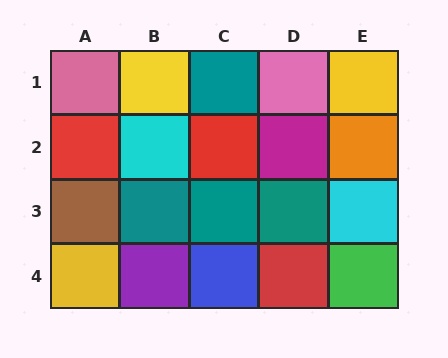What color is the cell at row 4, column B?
Purple.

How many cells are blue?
1 cell is blue.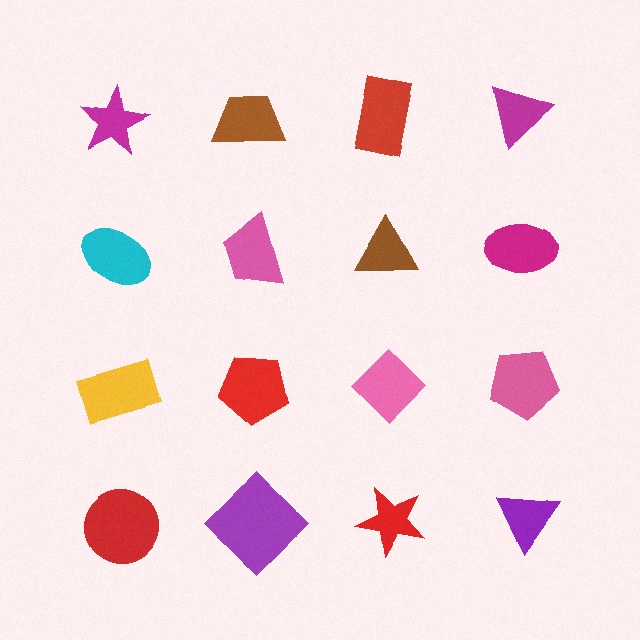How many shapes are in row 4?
4 shapes.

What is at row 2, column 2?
A pink trapezoid.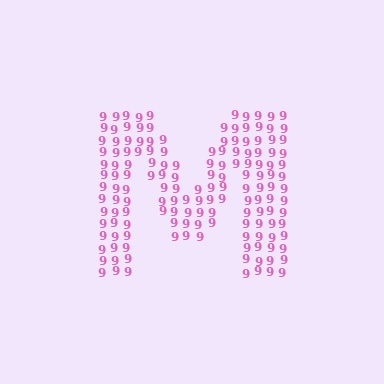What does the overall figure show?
The overall figure shows the letter M.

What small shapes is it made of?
It is made of small digit 9's.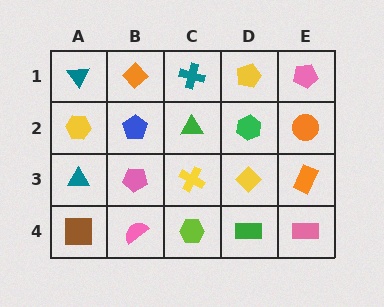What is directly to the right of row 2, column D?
An orange circle.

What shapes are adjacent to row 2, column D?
A yellow pentagon (row 1, column D), a yellow diamond (row 3, column D), a green triangle (row 2, column C), an orange circle (row 2, column E).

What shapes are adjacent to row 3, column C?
A green triangle (row 2, column C), a lime hexagon (row 4, column C), a pink pentagon (row 3, column B), a yellow diamond (row 3, column D).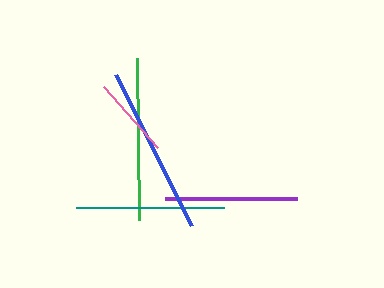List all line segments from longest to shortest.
From longest to shortest: blue, green, teal, purple, pink.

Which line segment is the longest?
The blue line is the longest at approximately 169 pixels.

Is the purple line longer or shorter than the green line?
The green line is longer than the purple line.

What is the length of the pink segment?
The pink segment is approximately 81 pixels long.